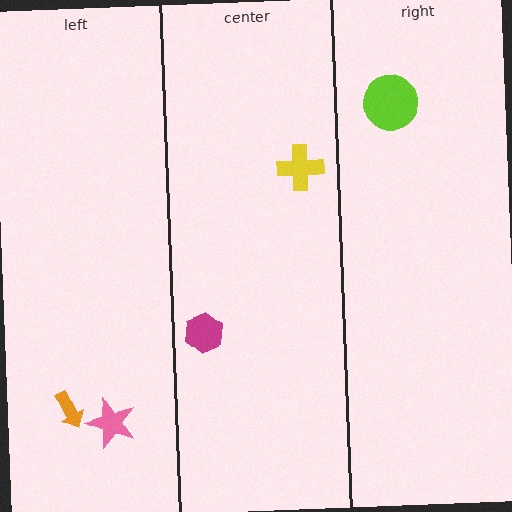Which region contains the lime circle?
The right region.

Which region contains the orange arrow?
The left region.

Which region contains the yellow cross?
The center region.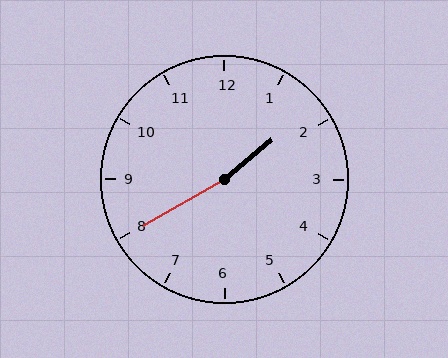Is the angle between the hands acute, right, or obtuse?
It is obtuse.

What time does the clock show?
1:40.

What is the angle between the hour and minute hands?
Approximately 170 degrees.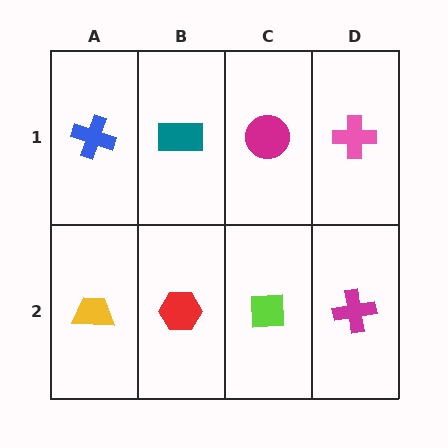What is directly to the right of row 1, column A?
A teal rectangle.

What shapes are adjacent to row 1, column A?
A yellow trapezoid (row 2, column A), a teal rectangle (row 1, column B).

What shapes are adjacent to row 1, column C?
A lime square (row 2, column C), a teal rectangle (row 1, column B), a pink cross (row 1, column D).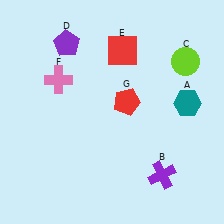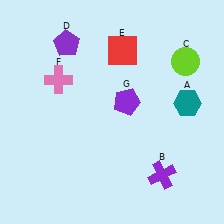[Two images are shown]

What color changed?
The pentagon (G) changed from red in Image 1 to purple in Image 2.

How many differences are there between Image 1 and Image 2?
There is 1 difference between the two images.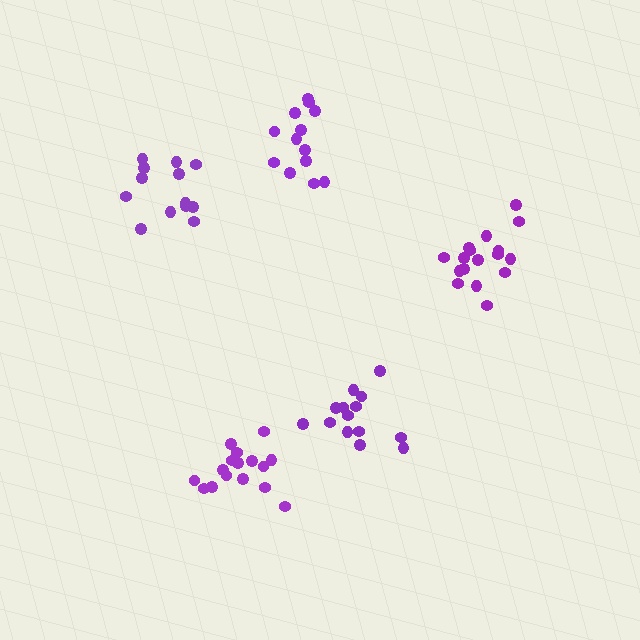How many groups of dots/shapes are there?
There are 5 groups.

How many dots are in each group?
Group 1: 17 dots, Group 2: 16 dots, Group 3: 13 dots, Group 4: 13 dots, Group 5: 14 dots (73 total).